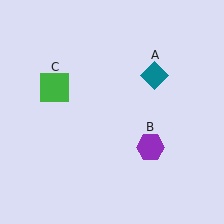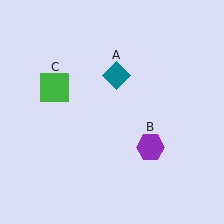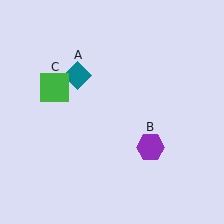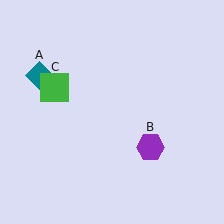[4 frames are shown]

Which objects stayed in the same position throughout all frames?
Purple hexagon (object B) and green square (object C) remained stationary.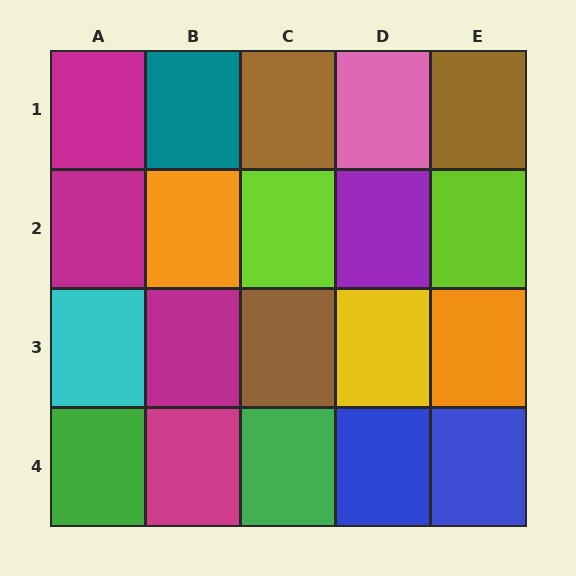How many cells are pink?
1 cell is pink.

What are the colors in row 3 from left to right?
Cyan, magenta, brown, yellow, orange.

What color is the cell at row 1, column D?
Pink.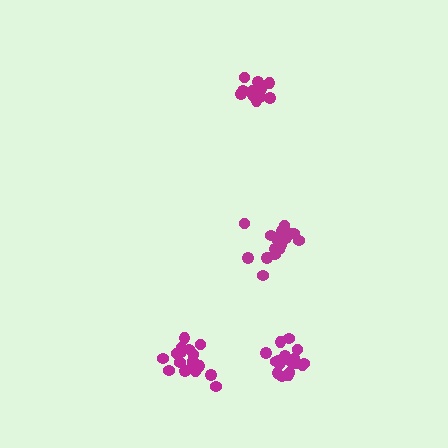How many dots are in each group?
Group 1: 17 dots, Group 2: 18 dots, Group 3: 16 dots, Group 4: 18 dots (69 total).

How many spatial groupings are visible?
There are 4 spatial groupings.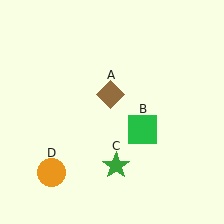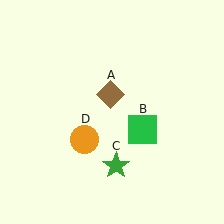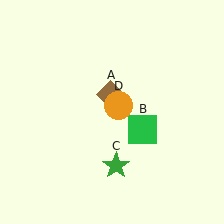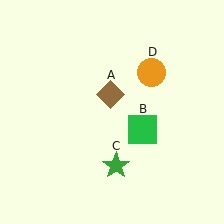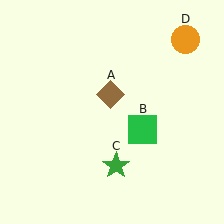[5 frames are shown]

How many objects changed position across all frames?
1 object changed position: orange circle (object D).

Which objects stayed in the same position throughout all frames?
Brown diamond (object A) and green square (object B) and green star (object C) remained stationary.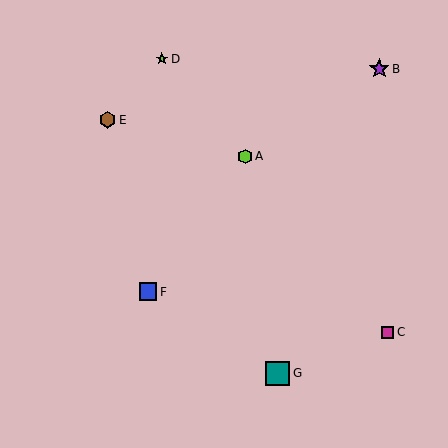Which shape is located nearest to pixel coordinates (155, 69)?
The lime star (labeled D) at (162, 59) is nearest to that location.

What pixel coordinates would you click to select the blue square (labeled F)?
Click at (148, 292) to select the blue square F.